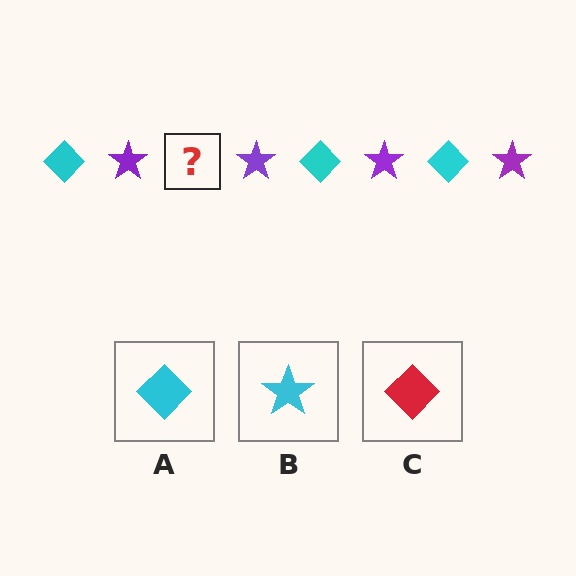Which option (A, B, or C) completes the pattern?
A.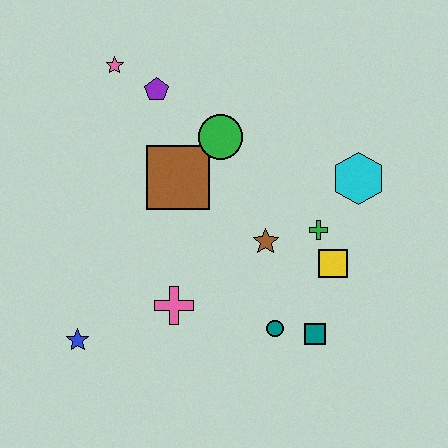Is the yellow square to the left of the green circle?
No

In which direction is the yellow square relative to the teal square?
The yellow square is above the teal square.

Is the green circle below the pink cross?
No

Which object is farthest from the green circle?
The blue star is farthest from the green circle.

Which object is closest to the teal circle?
The teal square is closest to the teal circle.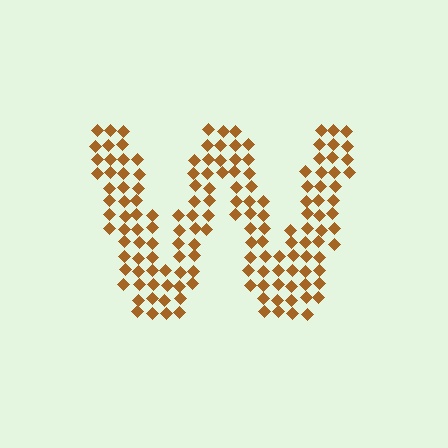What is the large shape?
The large shape is the letter W.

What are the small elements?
The small elements are diamonds.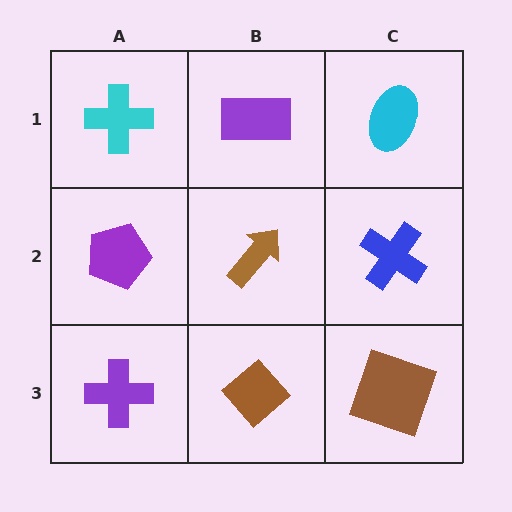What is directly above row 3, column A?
A purple pentagon.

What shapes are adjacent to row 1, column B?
A brown arrow (row 2, column B), a cyan cross (row 1, column A), a cyan ellipse (row 1, column C).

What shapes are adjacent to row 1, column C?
A blue cross (row 2, column C), a purple rectangle (row 1, column B).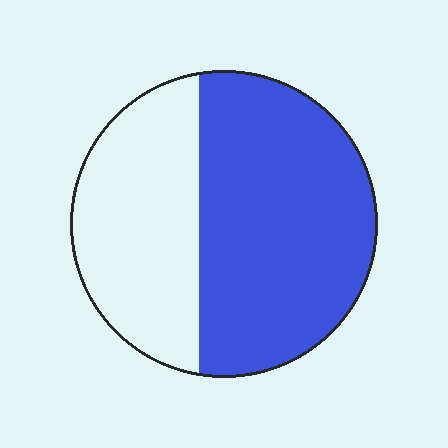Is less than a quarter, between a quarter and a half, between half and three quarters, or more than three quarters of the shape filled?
Between half and three quarters.